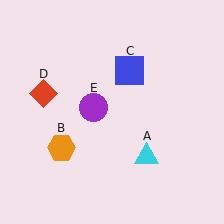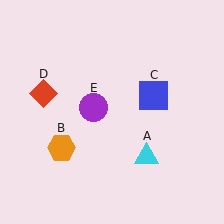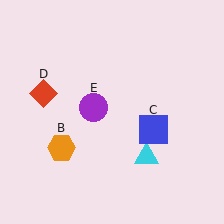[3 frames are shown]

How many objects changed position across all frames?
1 object changed position: blue square (object C).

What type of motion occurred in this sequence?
The blue square (object C) rotated clockwise around the center of the scene.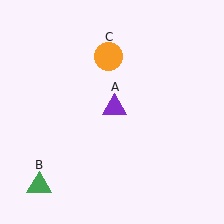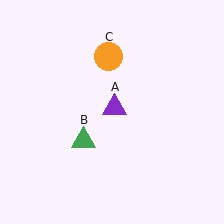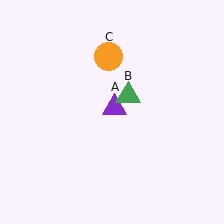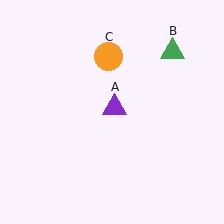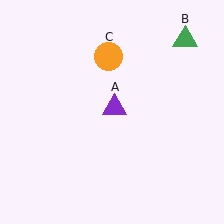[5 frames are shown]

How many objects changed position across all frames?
1 object changed position: green triangle (object B).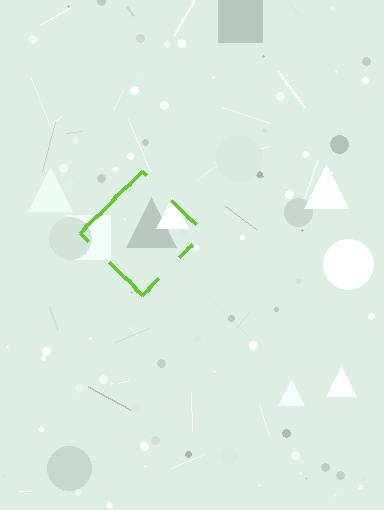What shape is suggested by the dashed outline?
The dashed outline suggests a diamond.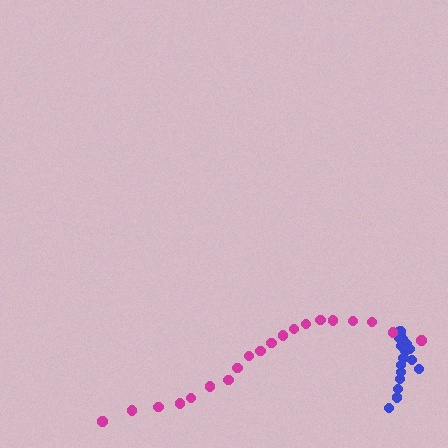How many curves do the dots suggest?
There are 2 distinct paths.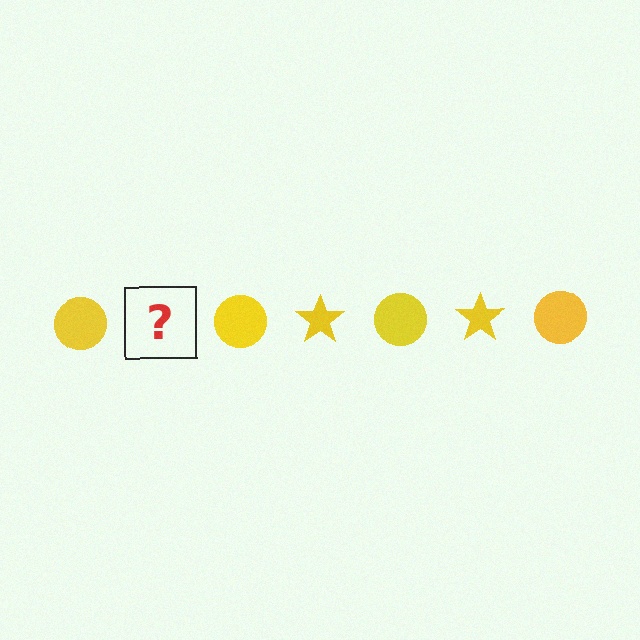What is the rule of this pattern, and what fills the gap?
The rule is that the pattern cycles through circle, star shapes in yellow. The gap should be filled with a yellow star.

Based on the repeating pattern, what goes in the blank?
The blank should be a yellow star.